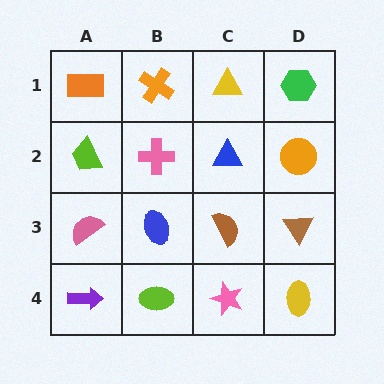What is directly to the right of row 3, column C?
A brown triangle.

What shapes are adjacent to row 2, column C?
A yellow triangle (row 1, column C), a brown semicircle (row 3, column C), a pink cross (row 2, column B), an orange circle (row 2, column D).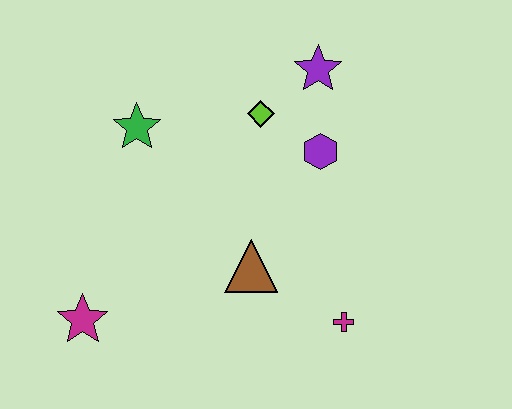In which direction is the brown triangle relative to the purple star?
The brown triangle is below the purple star.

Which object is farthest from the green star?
The magenta cross is farthest from the green star.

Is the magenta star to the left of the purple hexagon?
Yes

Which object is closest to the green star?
The lime diamond is closest to the green star.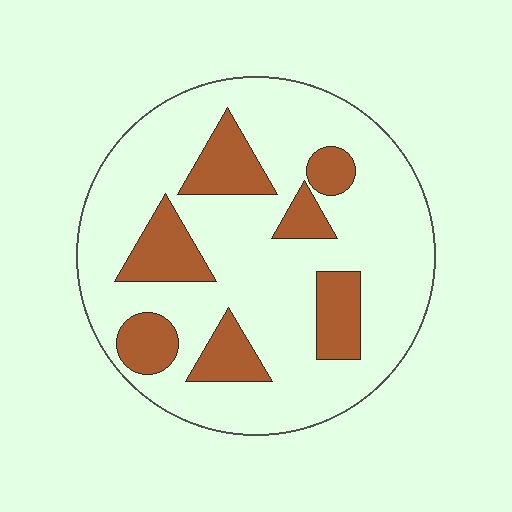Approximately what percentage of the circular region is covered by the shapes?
Approximately 25%.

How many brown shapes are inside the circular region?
7.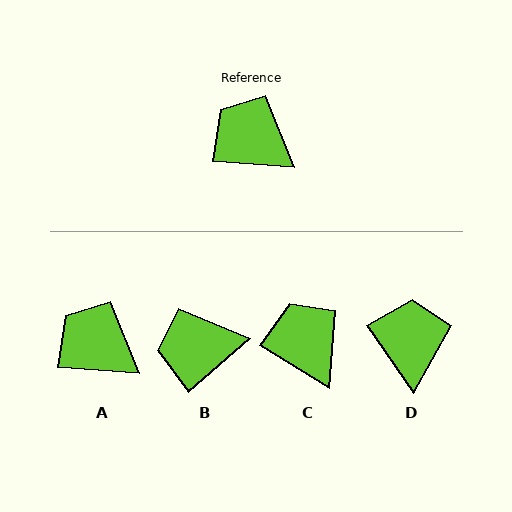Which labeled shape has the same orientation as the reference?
A.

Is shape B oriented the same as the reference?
No, it is off by about 45 degrees.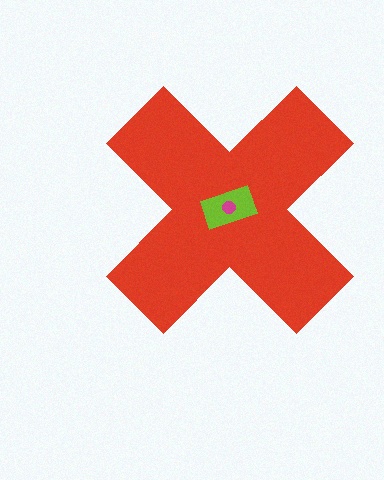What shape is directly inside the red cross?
The lime rectangle.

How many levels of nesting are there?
3.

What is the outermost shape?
The red cross.